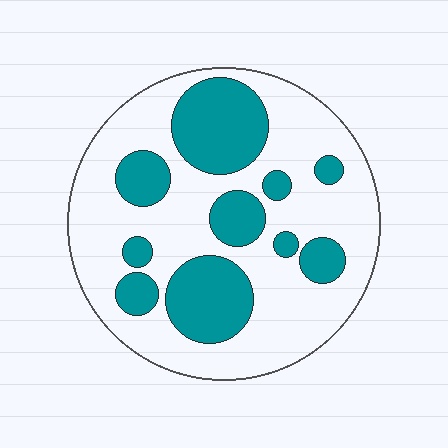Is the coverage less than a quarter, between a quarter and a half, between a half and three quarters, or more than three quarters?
Between a quarter and a half.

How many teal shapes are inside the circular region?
10.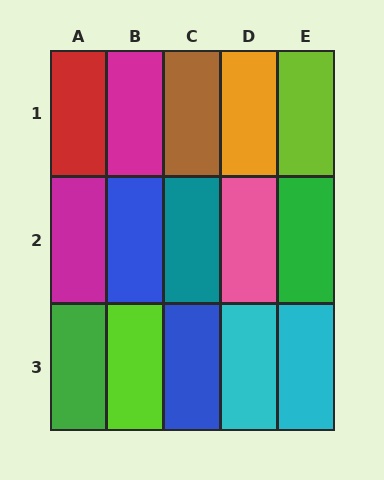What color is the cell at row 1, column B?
Magenta.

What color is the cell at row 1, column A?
Red.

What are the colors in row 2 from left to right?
Magenta, blue, teal, pink, green.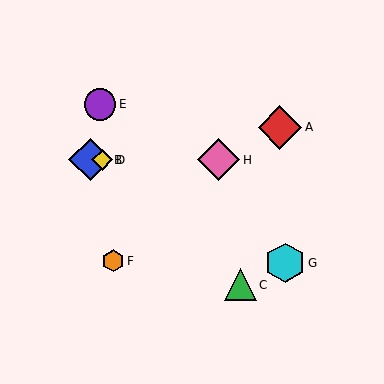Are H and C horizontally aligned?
No, H is at y≈160 and C is at y≈285.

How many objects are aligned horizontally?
3 objects (B, D, H) are aligned horizontally.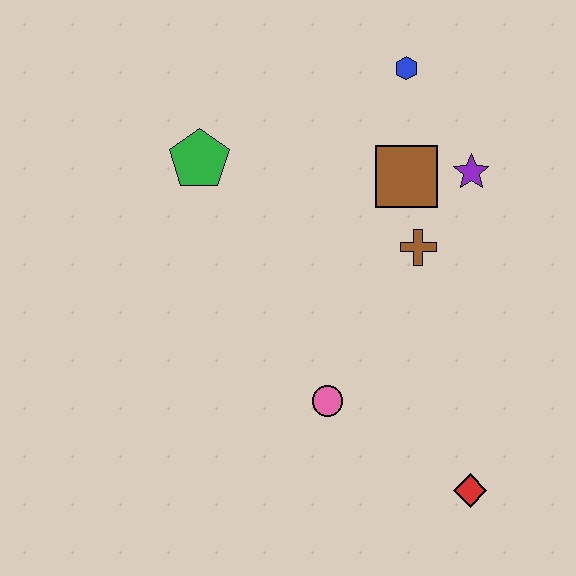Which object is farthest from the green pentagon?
The red diamond is farthest from the green pentagon.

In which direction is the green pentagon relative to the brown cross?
The green pentagon is to the left of the brown cross.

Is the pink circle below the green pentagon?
Yes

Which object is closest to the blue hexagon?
The brown square is closest to the blue hexagon.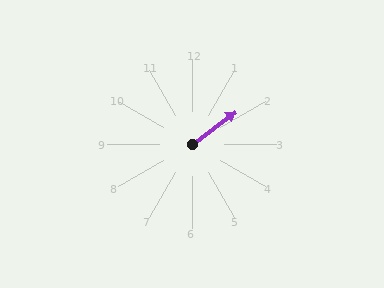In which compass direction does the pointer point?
Northeast.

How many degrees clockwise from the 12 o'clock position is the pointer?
Approximately 53 degrees.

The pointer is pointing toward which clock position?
Roughly 2 o'clock.